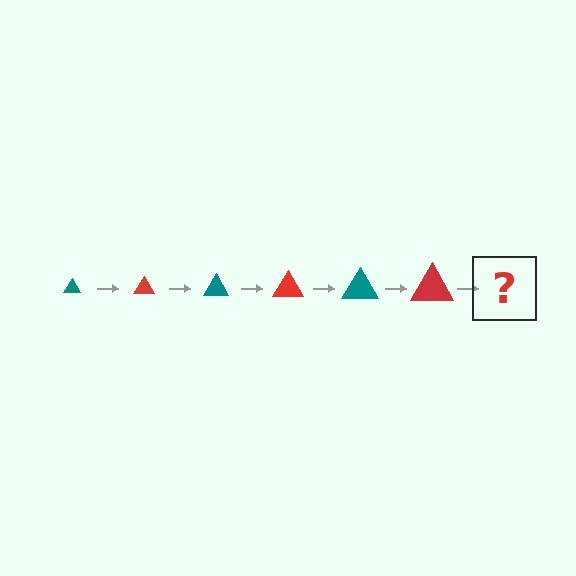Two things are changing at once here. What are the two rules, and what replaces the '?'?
The two rules are that the triangle grows larger each step and the color cycles through teal and red. The '?' should be a teal triangle, larger than the previous one.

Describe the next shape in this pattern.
It should be a teal triangle, larger than the previous one.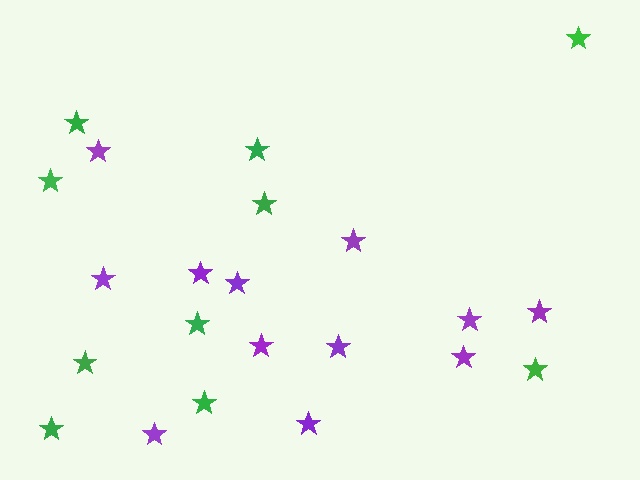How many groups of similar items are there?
There are 2 groups: one group of green stars (10) and one group of purple stars (12).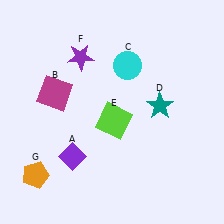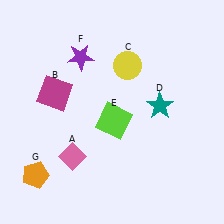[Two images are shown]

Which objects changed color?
A changed from purple to pink. C changed from cyan to yellow.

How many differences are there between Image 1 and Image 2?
There are 2 differences between the two images.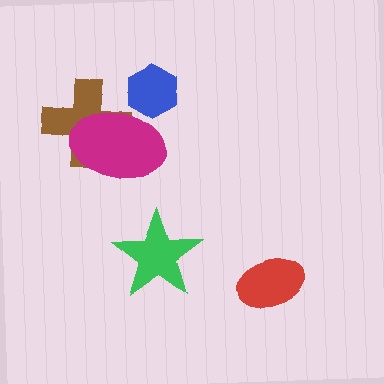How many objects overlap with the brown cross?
1 object overlaps with the brown cross.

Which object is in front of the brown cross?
The magenta ellipse is in front of the brown cross.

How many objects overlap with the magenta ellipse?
2 objects overlap with the magenta ellipse.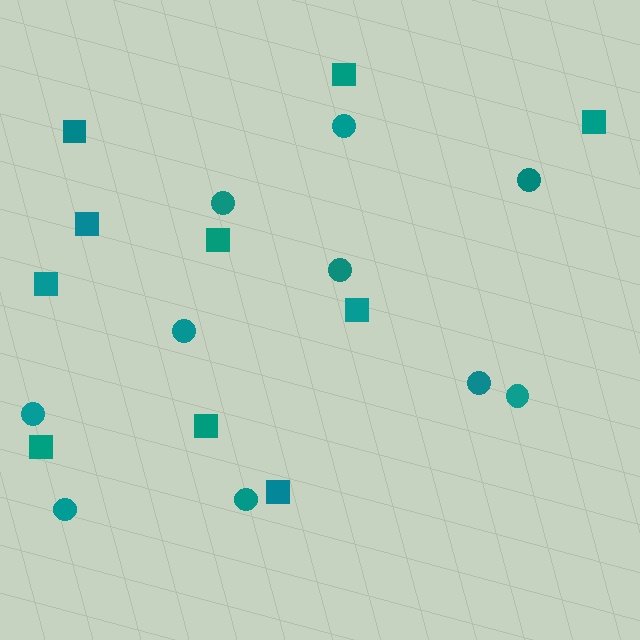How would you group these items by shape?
There are 2 groups: one group of squares (10) and one group of circles (10).